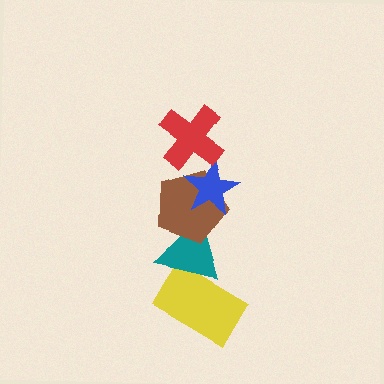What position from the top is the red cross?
The red cross is 1st from the top.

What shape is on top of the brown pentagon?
The blue star is on top of the brown pentagon.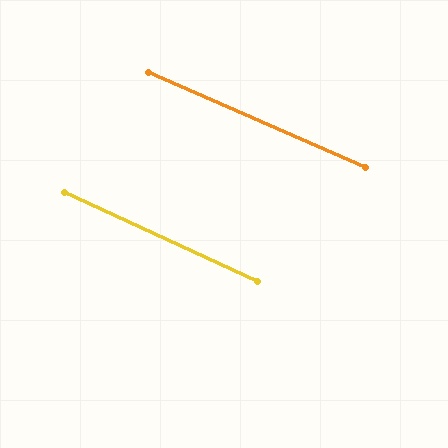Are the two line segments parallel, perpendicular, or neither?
Parallel — their directions differ by only 1.0°.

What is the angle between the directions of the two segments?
Approximately 1 degree.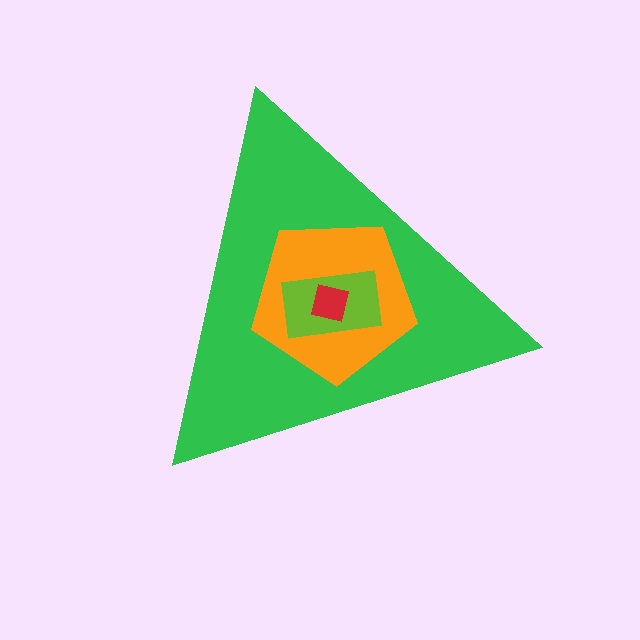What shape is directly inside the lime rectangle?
The red square.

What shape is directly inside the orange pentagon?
The lime rectangle.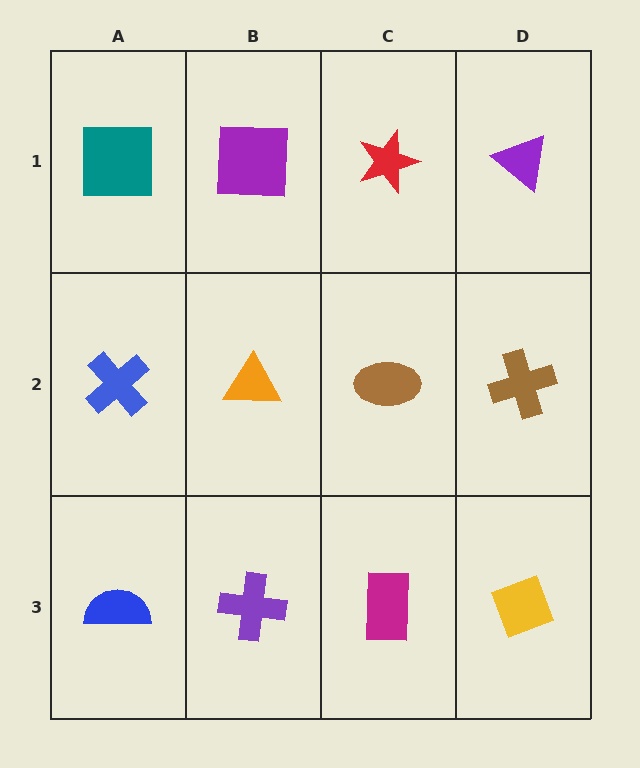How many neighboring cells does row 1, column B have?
3.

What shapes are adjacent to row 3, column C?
A brown ellipse (row 2, column C), a purple cross (row 3, column B), a yellow diamond (row 3, column D).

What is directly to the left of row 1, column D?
A red star.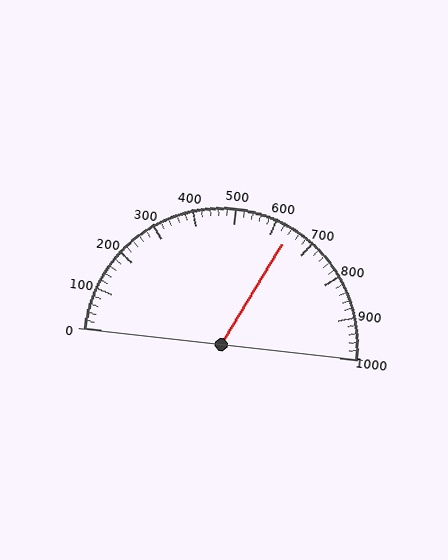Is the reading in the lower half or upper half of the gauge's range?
The reading is in the upper half of the range (0 to 1000).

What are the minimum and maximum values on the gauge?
The gauge ranges from 0 to 1000.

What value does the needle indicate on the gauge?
The needle indicates approximately 640.